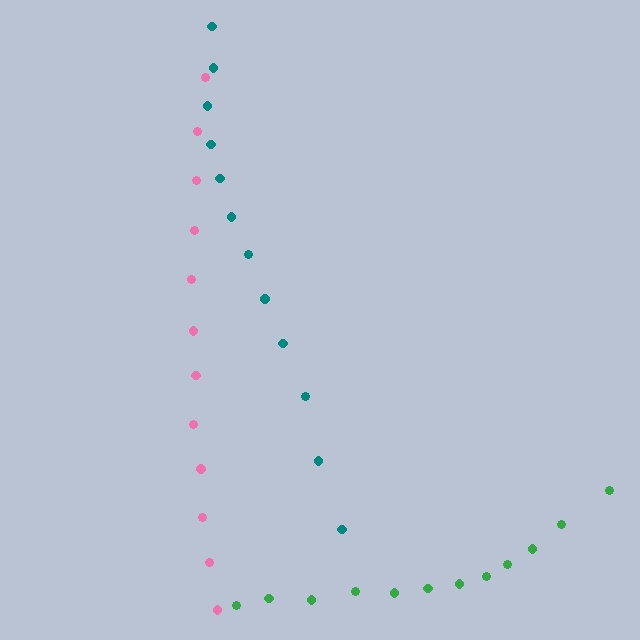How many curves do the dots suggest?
There are 3 distinct paths.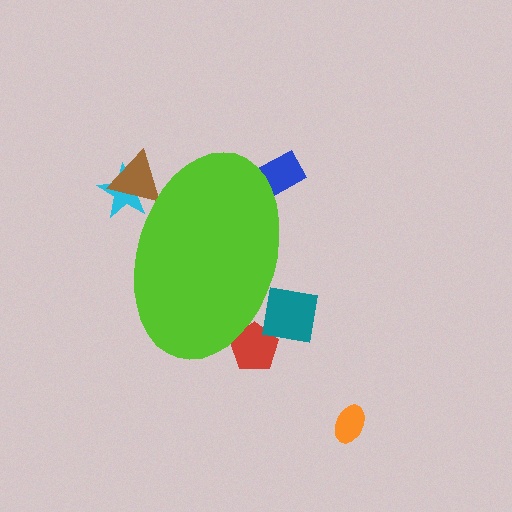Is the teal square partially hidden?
Yes, the teal square is partially hidden behind the lime ellipse.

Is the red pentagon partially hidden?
Yes, the red pentagon is partially hidden behind the lime ellipse.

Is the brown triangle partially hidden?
Yes, the brown triangle is partially hidden behind the lime ellipse.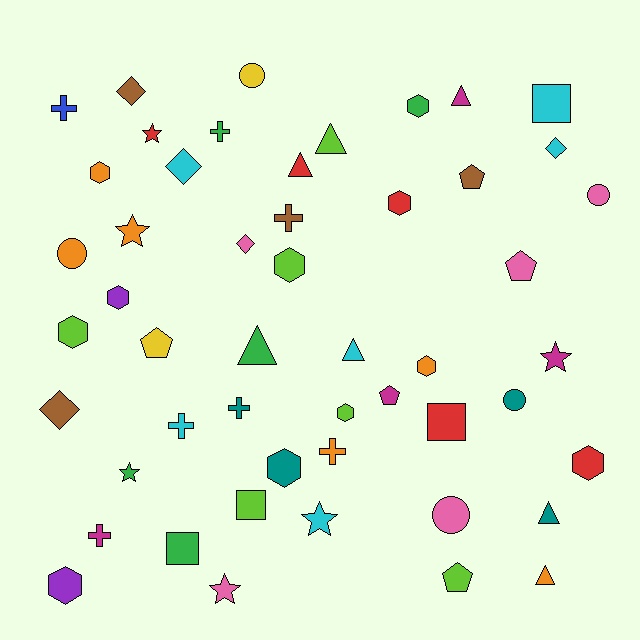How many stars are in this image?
There are 6 stars.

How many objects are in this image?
There are 50 objects.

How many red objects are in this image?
There are 5 red objects.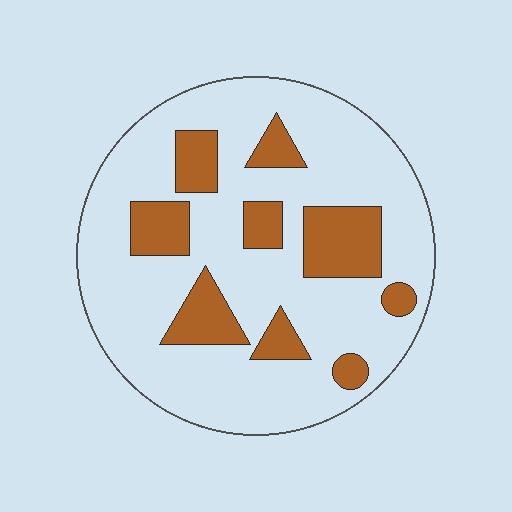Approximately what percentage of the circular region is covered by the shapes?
Approximately 25%.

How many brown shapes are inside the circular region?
9.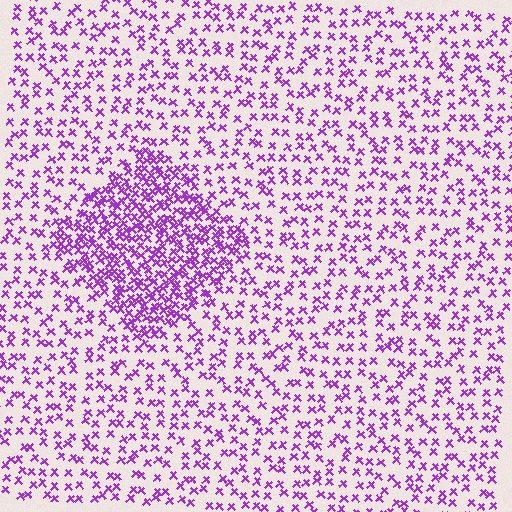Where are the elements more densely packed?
The elements are more densely packed inside the diamond boundary.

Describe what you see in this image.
The image contains small purple elements arranged at two different densities. A diamond-shaped region is visible where the elements are more densely packed than the surrounding area.